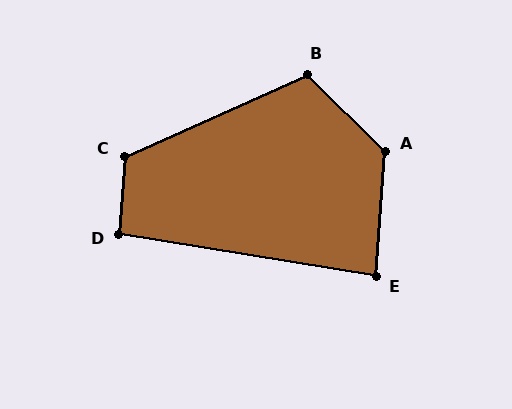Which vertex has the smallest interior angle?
E, at approximately 85 degrees.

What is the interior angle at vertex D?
Approximately 95 degrees (obtuse).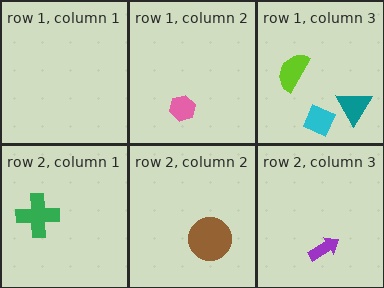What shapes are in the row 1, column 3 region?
The teal triangle, the cyan diamond, the lime semicircle.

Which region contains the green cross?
The row 2, column 1 region.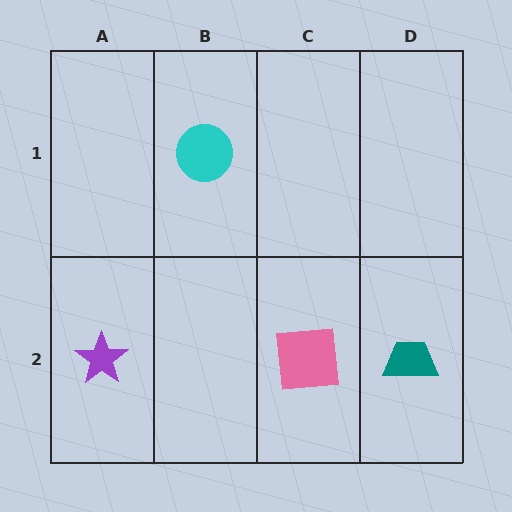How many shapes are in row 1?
1 shape.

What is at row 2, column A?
A purple star.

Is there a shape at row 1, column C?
No, that cell is empty.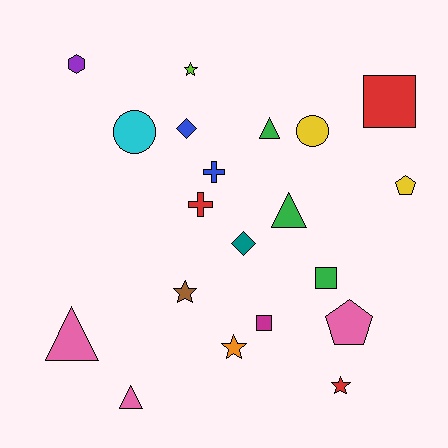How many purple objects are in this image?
There is 1 purple object.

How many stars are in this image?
There are 4 stars.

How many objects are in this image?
There are 20 objects.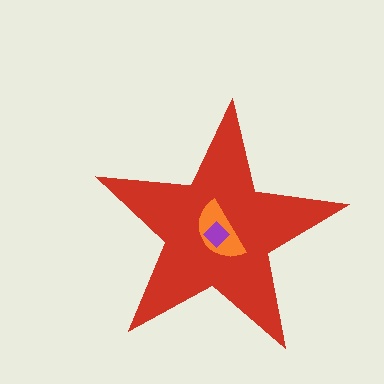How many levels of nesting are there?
3.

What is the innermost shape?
The purple diamond.